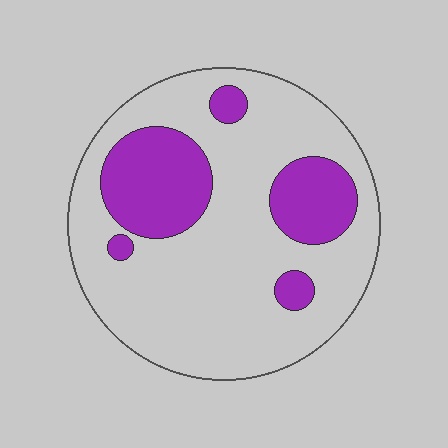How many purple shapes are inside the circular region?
5.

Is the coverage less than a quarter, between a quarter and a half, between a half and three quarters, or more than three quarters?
Less than a quarter.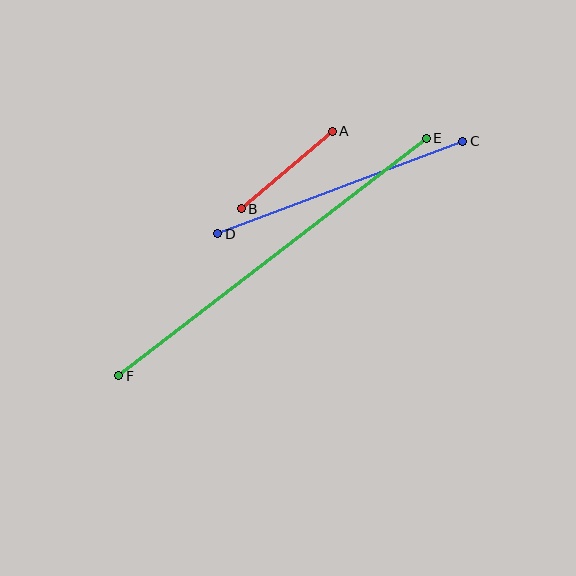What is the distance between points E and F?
The distance is approximately 389 pixels.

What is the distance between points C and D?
The distance is approximately 262 pixels.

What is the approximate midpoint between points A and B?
The midpoint is at approximately (287, 170) pixels.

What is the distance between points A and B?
The distance is approximately 119 pixels.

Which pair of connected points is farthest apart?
Points E and F are farthest apart.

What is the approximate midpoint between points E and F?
The midpoint is at approximately (272, 257) pixels.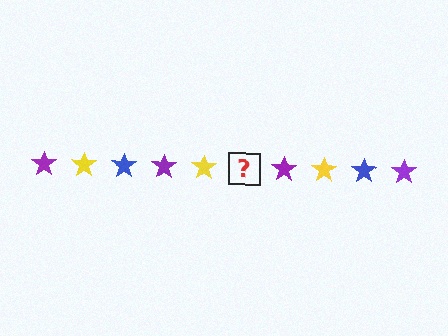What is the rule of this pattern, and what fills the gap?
The rule is that the pattern cycles through purple, yellow, blue stars. The gap should be filled with a blue star.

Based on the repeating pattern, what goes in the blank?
The blank should be a blue star.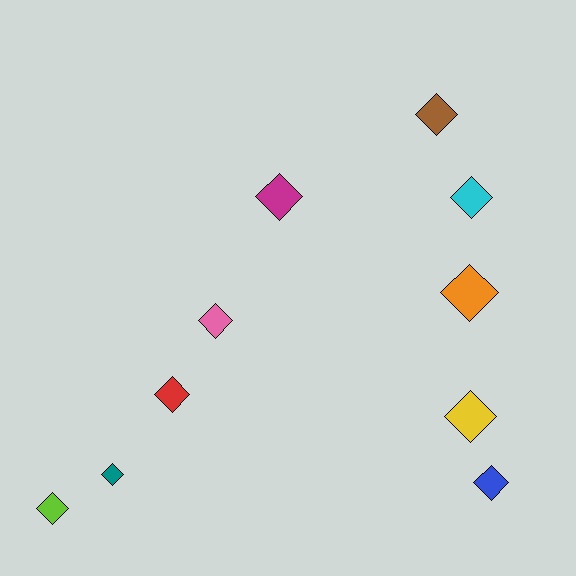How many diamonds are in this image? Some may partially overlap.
There are 10 diamonds.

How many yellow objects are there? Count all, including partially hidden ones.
There is 1 yellow object.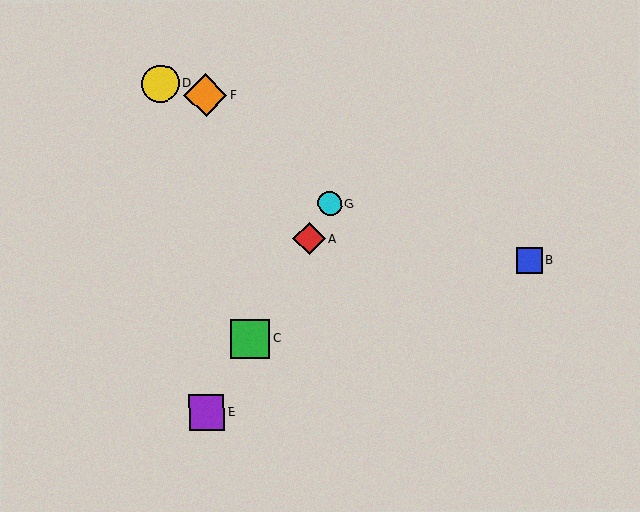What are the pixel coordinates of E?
Object E is at (207, 413).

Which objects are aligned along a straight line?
Objects A, C, E, G are aligned along a straight line.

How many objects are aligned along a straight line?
4 objects (A, C, E, G) are aligned along a straight line.